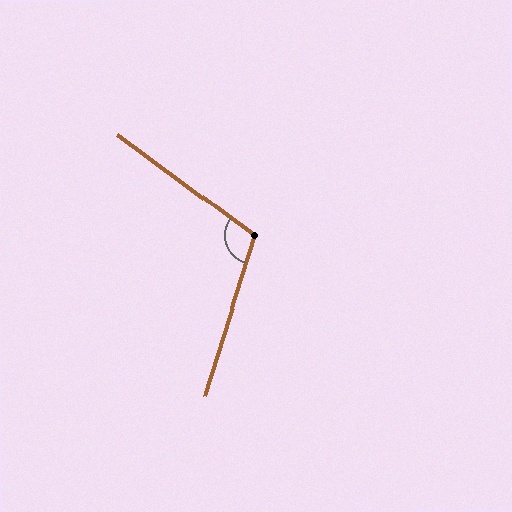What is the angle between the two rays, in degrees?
Approximately 109 degrees.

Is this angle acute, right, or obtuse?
It is obtuse.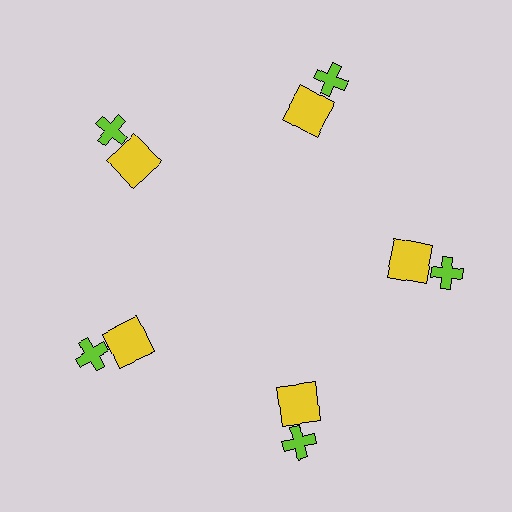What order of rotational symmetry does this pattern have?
This pattern has 5-fold rotational symmetry.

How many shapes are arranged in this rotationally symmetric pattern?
There are 10 shapes, arranged in 5 groups of 2.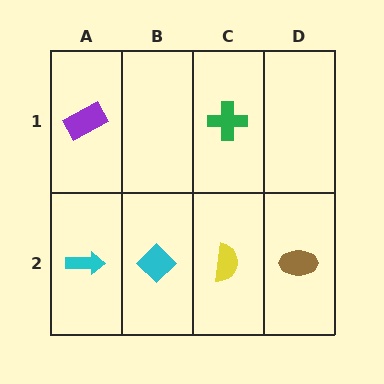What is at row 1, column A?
A purple rectangle.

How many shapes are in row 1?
2 shapes.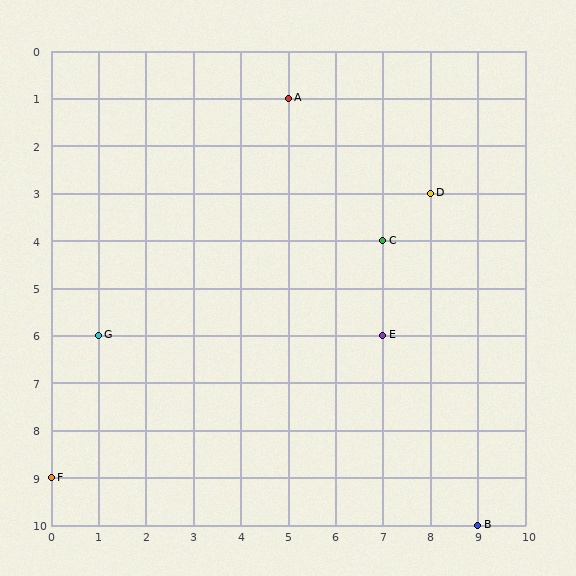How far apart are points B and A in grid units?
Points B and A are 4 columns and 9 rows apart (about 9.8 grid units diagonally).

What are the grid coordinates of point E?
Point E is at grid coordinates (7, 6).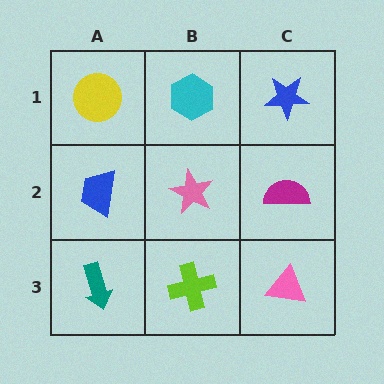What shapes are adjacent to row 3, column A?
A blue trapezoid (row 2, column A), a lime cross (row 3, column B).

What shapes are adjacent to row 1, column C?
A magenta semicircle (row 2, column C), a cyan hexagon (row 1, column B).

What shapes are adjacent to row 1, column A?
A blue trapezoid (row 2, column A), a cyan hexagon (row 1, column B).